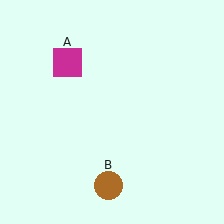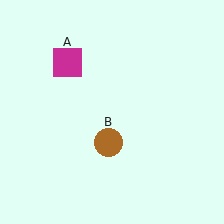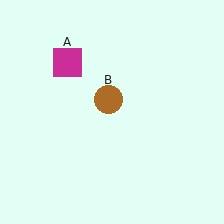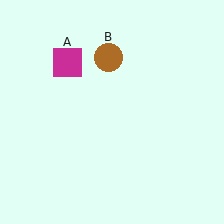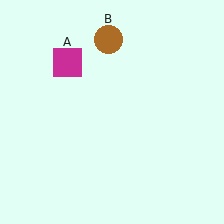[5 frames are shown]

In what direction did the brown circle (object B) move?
The brown circle (object B) moved up.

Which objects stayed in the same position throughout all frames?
Magenta square (object A) remained stationary.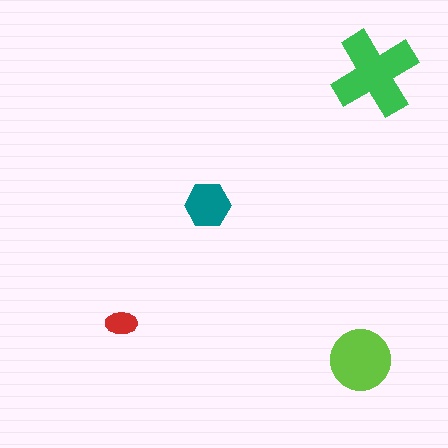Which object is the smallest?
The red ellipse.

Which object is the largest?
The green cross.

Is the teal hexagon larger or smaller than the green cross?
Smaller.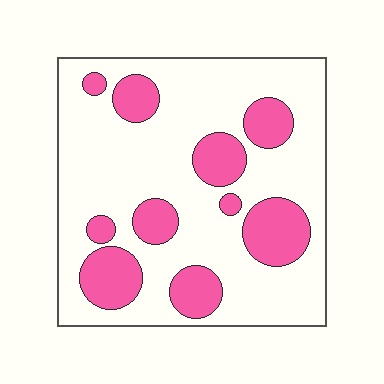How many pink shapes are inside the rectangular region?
10.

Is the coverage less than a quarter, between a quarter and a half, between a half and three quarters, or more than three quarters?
Between a quarter and a half.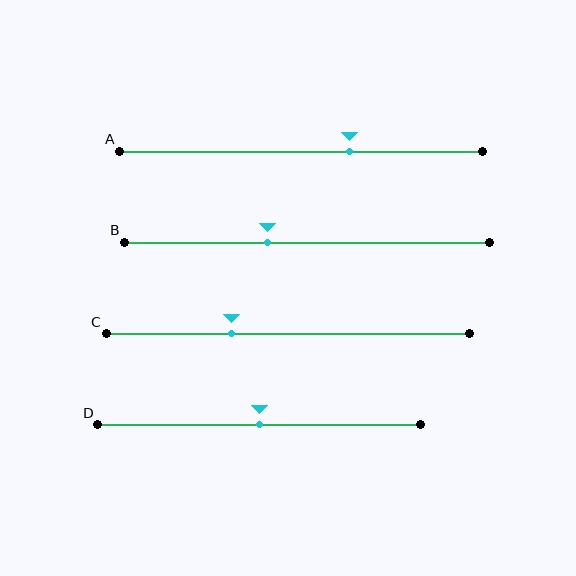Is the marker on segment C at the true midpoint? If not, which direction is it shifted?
No, the marker on segment C is shifted to the left by about 16% of the segment length.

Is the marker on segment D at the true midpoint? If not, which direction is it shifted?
Yes, the marker on segment D is at the true midpoint.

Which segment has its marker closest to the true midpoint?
Segment D has its marker closest to the true midpoint.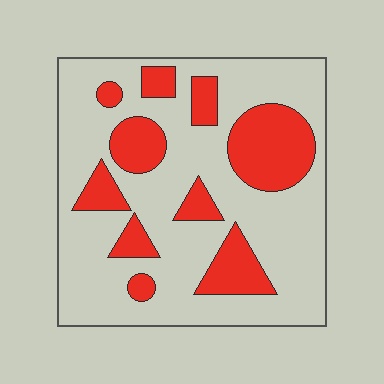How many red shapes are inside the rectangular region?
10.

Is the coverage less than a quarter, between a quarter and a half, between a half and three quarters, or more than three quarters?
Between a quarter and a half.